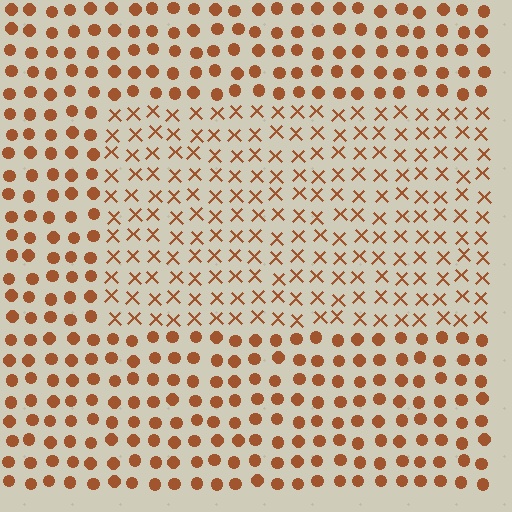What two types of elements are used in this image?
The image uses X marks inside the rectangle region and circles outside it.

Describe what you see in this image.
The image is filled with small brown elements arranged in a uniform grid. A rectangle-shaped region contains X marks, while the surrounding area contains circles. The boundary is defined purely by the change in element shape.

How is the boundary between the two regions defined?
The boundary is defined by a change in element shape: X marks inside vs. circles outside. All elements share the same color and spacing.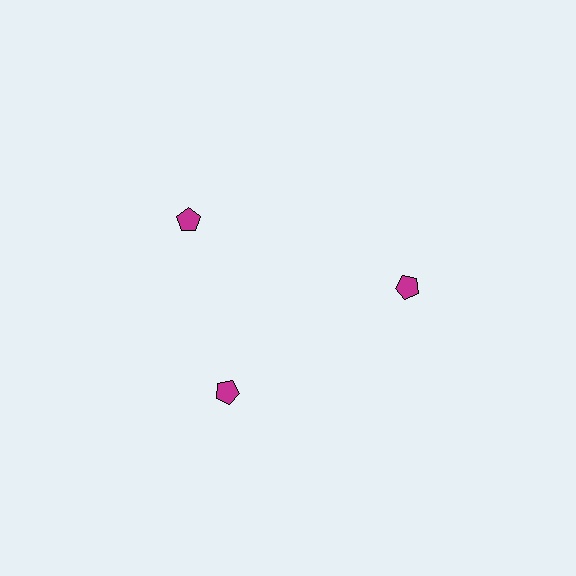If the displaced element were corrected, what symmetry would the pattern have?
It would have 3-fold rotational symmetry — the pattern would map onto itself every 120 degrees.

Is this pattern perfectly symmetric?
No. The 3 magenta pentagons are arranged in a ring, but one element near the 11 o'clock position is rotated out of alignment along the ring, breaking the 3-fold rotational symmetry.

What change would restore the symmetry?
The symmetry would be restored by rotating it back into even spacing with its neighbors so that all 3 pentagons sit at equal angles and equal distance from the center.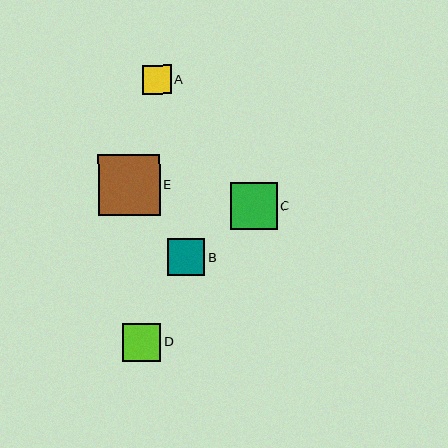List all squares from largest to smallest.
From largest to smallest: E, C, D, B, A.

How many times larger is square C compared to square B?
Square C is approximately 1.3 times the size of square B.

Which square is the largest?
Square E is the largest with a size of approximately 62 pixels.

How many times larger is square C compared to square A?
Square C is approximately 1.6 times the size of square A.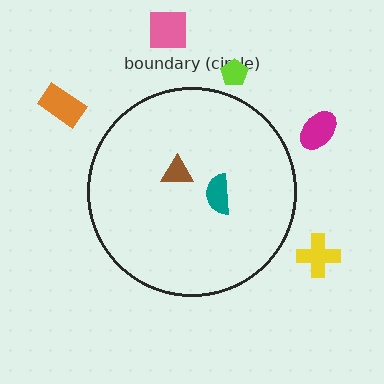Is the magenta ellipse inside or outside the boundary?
Outside.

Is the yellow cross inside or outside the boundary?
Outside.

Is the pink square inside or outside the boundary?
Outside.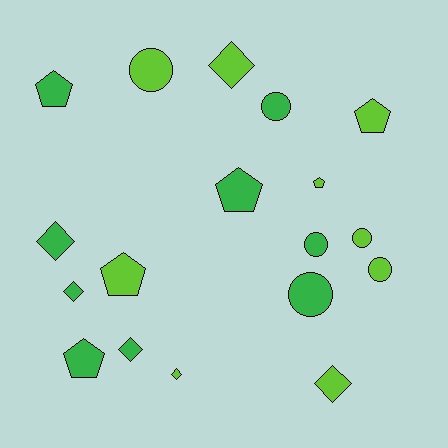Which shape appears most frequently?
Circle, with 6 objects.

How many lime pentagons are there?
There are 3 lime pentagons.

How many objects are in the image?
There are 18 objects.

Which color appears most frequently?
Lime, with 9 objects.